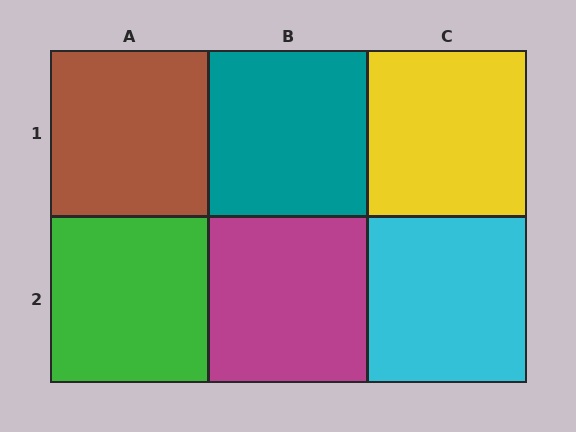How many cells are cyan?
1 cell is cyan.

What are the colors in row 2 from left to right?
Green, magenta, cyan.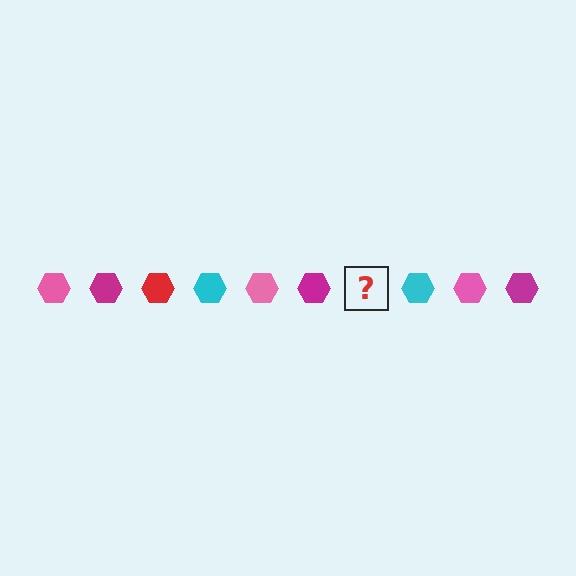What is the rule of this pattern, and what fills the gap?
The rule is that the pattern cycles through pink, magenta, red, cyan hexagons. The gap should be filled with a red hexagon.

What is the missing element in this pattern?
The missing element is a red hexagon.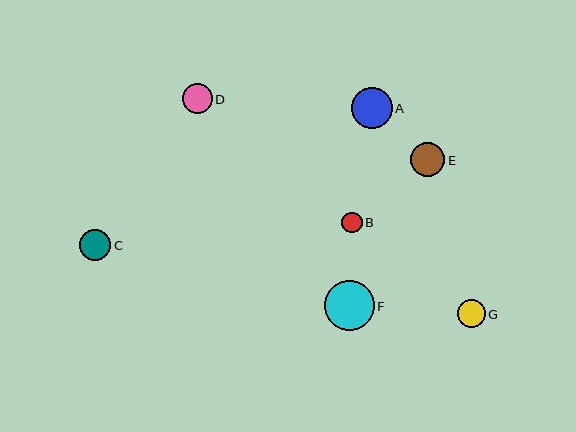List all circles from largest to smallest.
From largest to smallest: F, A, E, C, D, G, B.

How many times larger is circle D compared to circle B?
Circle D is approximately 1.5 times the size of circle B.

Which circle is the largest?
Circle F is the largest with a size of approximately 49 pixels.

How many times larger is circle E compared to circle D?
Circle E is approximately 1.1 times the size of circle D.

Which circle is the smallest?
Circle B is the smallest with a size of approximately 21 pixels.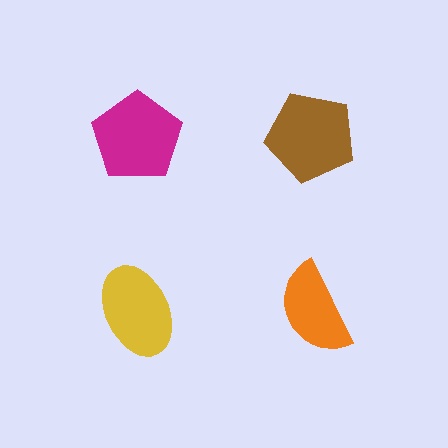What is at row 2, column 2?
An orange semicircle.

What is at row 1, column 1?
A magenta pentagon.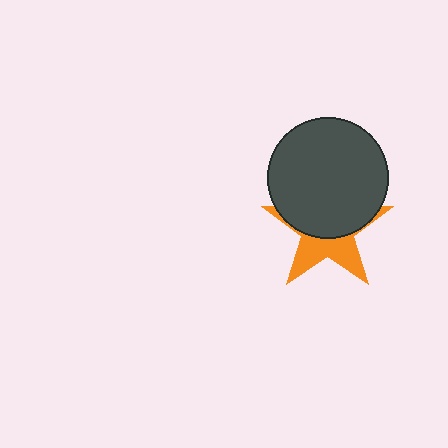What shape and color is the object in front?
The object in front is a dark gray circle.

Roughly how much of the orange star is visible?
A small part of it is visible (roughly 42%).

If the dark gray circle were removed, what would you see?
You would see the complete orange star.